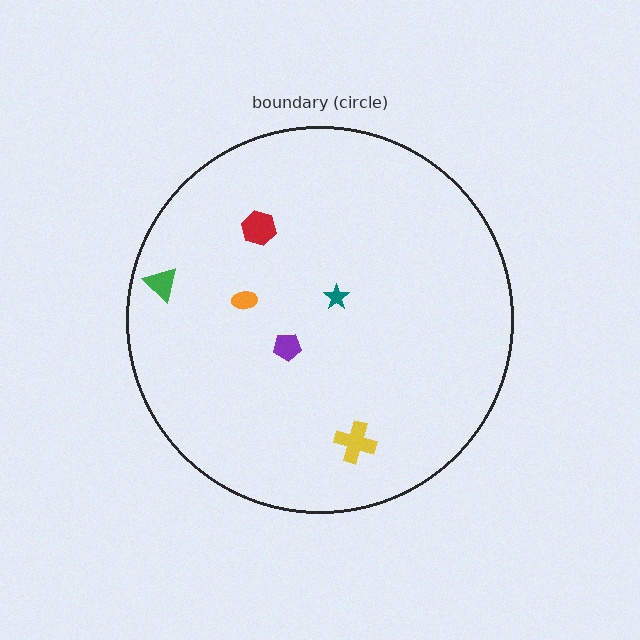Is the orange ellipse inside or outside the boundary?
Inside.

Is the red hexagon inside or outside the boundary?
Inside.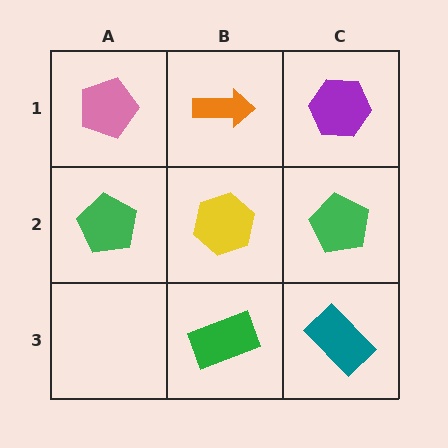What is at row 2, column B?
A yellow hexagon.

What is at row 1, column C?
A purple hexagon.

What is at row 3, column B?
A green rectangle.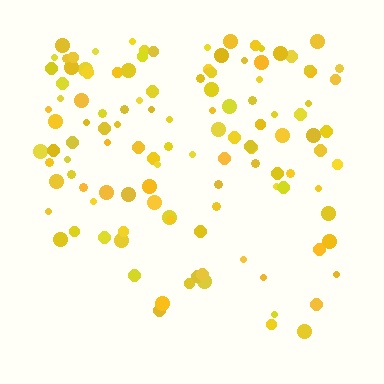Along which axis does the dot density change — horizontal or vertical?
Vertical.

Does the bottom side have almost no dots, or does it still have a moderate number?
Still a moderate number, just noticeably fewer than the top.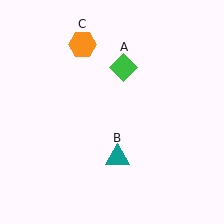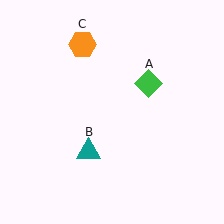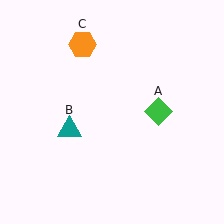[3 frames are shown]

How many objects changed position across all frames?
2 objects changed position: green diamond (object A), teal triangle (object B).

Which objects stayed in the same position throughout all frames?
Orange hexagon (object C) remained stationary.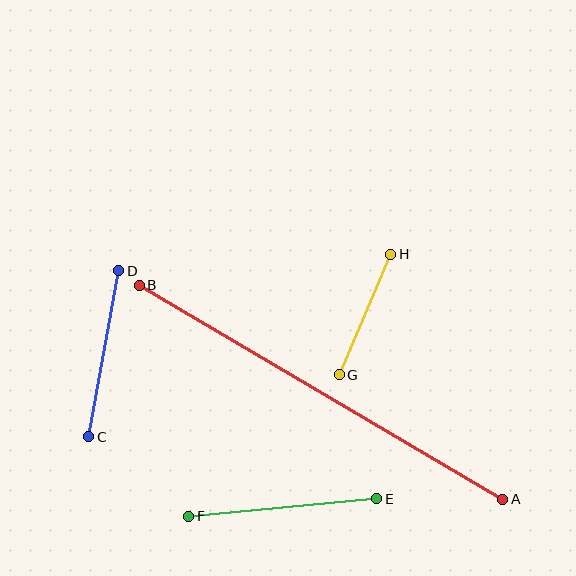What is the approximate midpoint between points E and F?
The midpoint is at approximately (283, 508) pixels.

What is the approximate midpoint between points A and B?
The midpoint is at approximately (321, 392) pixels.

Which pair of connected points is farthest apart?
Points A and B are farthest apart.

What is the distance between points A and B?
The distance is approximately 422 pixels.